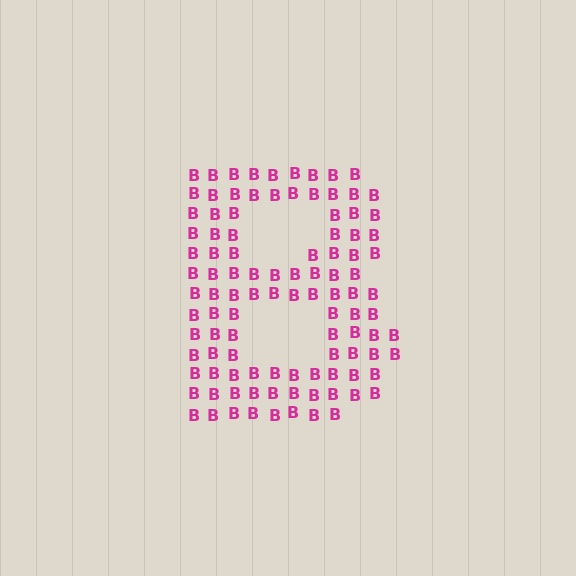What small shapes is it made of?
It is made of small letter B's.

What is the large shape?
The large shape is the letter B.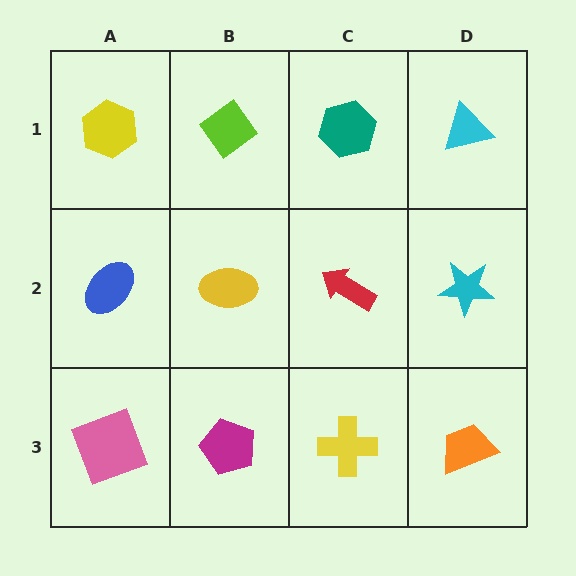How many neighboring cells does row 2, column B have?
4.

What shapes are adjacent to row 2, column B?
A lime diamond (row 1, column B), a magenta pentagon (row 3, column B), a blue ellipse (row 2, column A), a red arrow (row 2, column C).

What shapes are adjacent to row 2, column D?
A cyan triangle (row 1, column D), an orange trapezoid (row 3, column D), a red arrow (row 2, column C).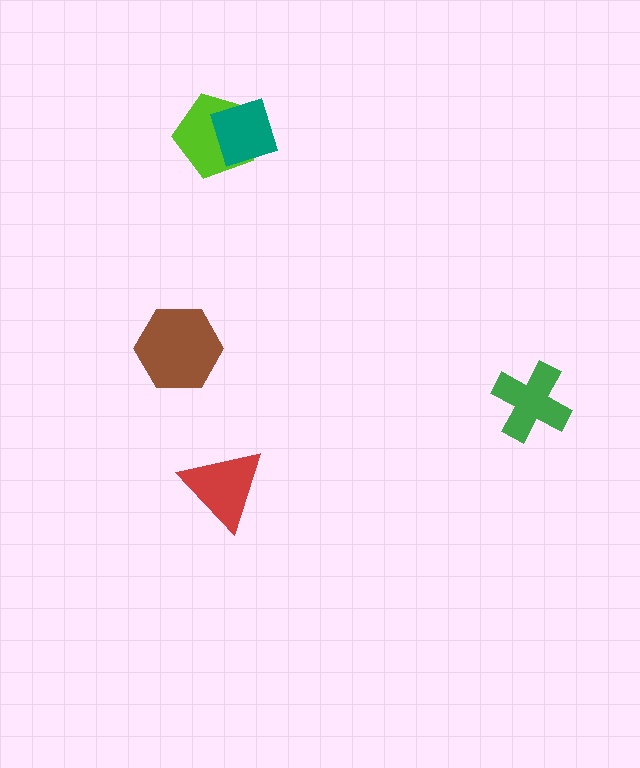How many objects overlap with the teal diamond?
1 object overlaps with the teal diamond.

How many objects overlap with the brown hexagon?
0 objects overlap with the brown hexagon.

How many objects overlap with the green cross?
0 objects overlap with the green cross.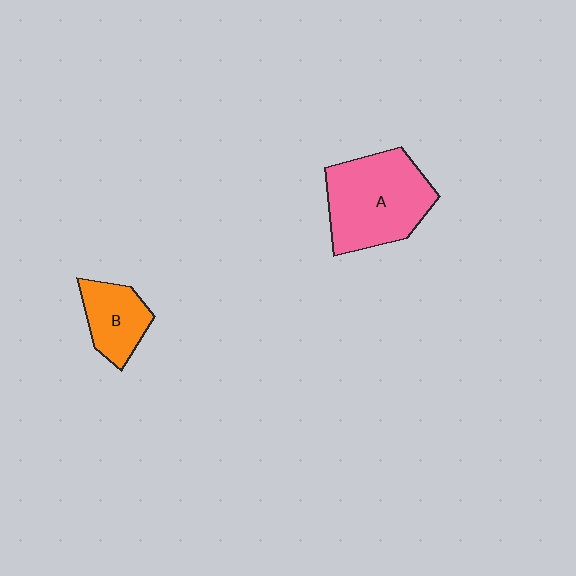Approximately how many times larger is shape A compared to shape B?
Approximately 2.0 times.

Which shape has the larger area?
Shape A (pink).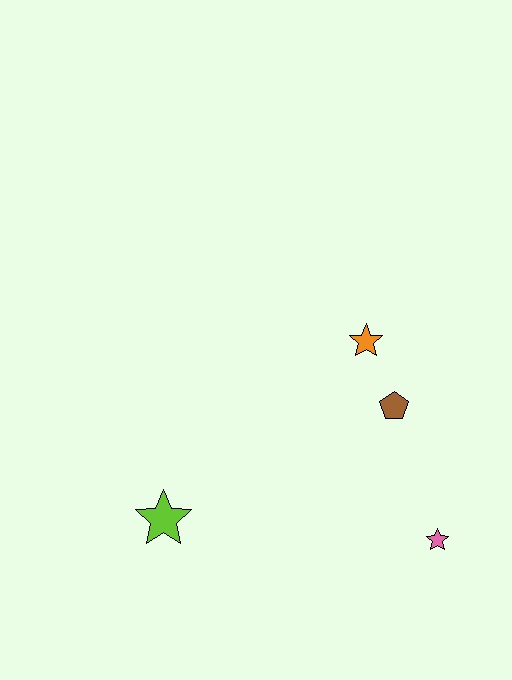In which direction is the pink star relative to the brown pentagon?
The pink star is below the brown pentagon.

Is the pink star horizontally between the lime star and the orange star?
No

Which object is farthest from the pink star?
The lime star is farthest from the pink star.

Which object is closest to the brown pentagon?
The orange star is closest to the brown pentagon.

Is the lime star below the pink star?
No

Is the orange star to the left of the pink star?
Yes